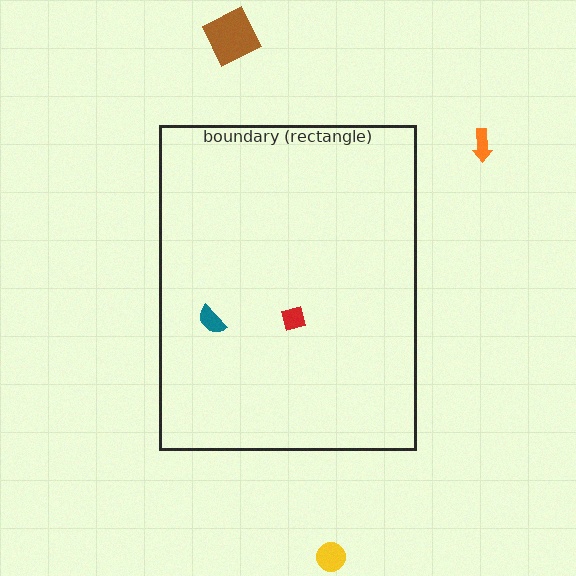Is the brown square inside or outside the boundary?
Outside.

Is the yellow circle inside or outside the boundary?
Outside.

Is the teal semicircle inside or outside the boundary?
Inside.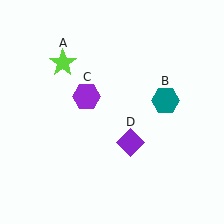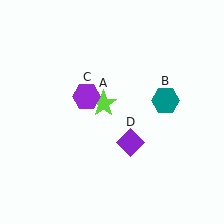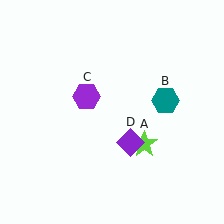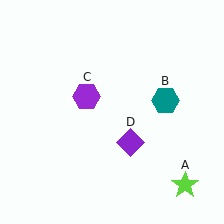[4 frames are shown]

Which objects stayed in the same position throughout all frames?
Teal hexagon (object B) and purple hexagon (object C) and purple diamond (object D) remained stationary.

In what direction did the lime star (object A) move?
The lime star (object A) moved down and to the right.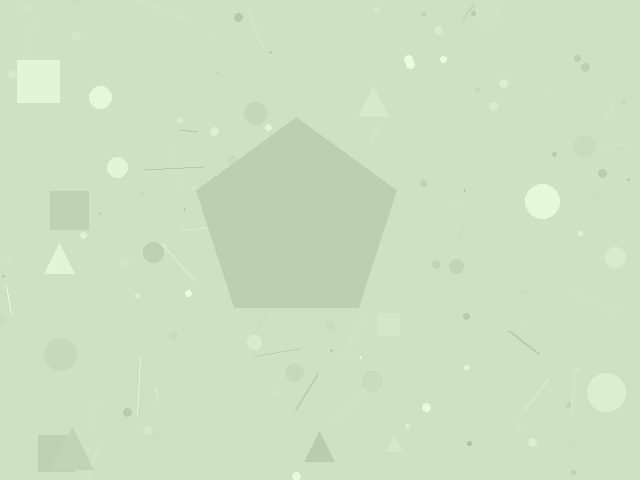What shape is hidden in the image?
A pentagon is hidden in the image.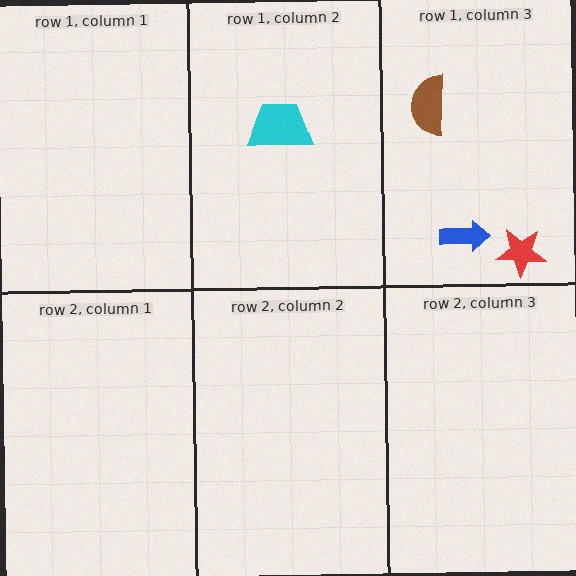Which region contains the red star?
The row 1, column 3 region.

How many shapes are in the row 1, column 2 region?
1.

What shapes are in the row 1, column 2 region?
The cyan trapezoid.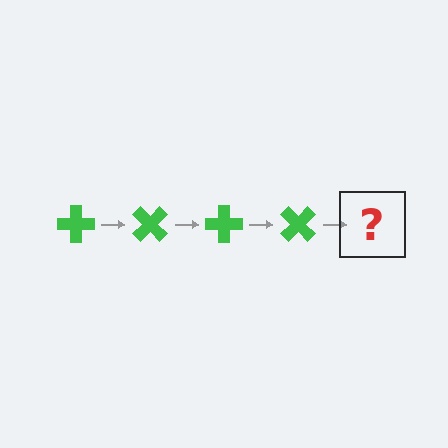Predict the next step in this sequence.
The next step is a green cross rotated 180 degrees.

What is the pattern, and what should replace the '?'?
The pattern is that the cross rotates 45 degrees each step. The '?' should be a green cross rotated 180 degrees.